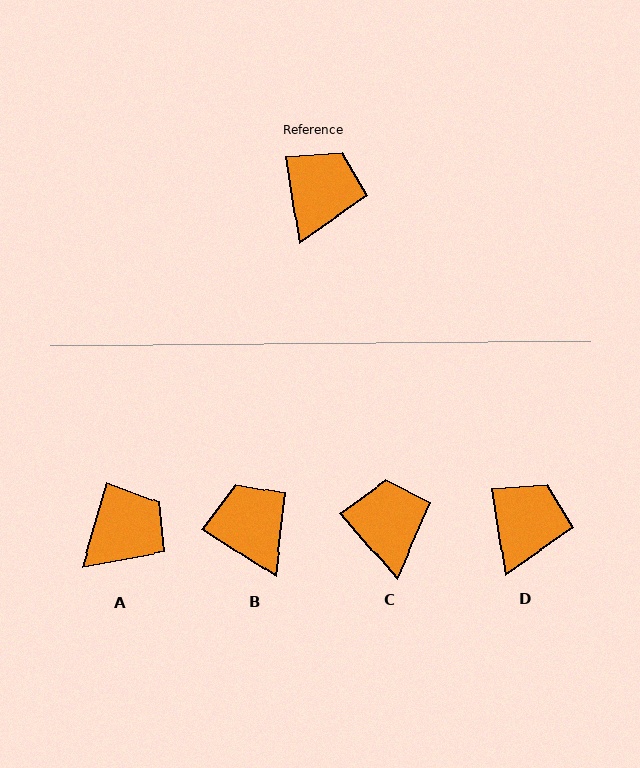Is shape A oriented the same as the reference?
No, it is off by about 25 degrees.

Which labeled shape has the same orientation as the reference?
D.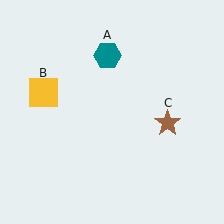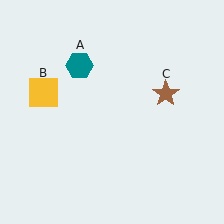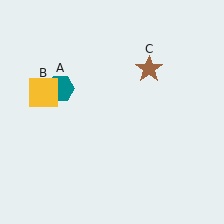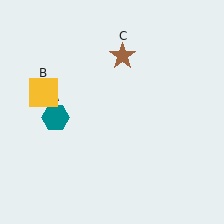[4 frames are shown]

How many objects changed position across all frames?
2 objects changed position: teal hexagon (object A), brown star (object C).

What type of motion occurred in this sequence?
The teal hexagon (object A), brown star (object C) rotated counterclockwise around the center of the scene.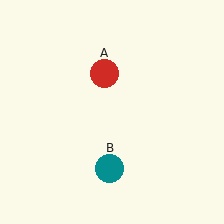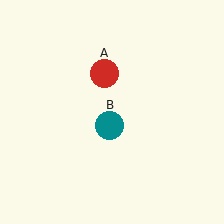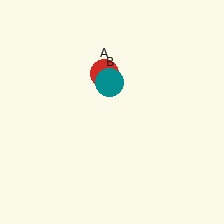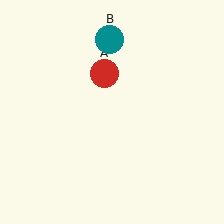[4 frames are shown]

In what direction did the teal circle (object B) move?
The teal circle (object B) moved up.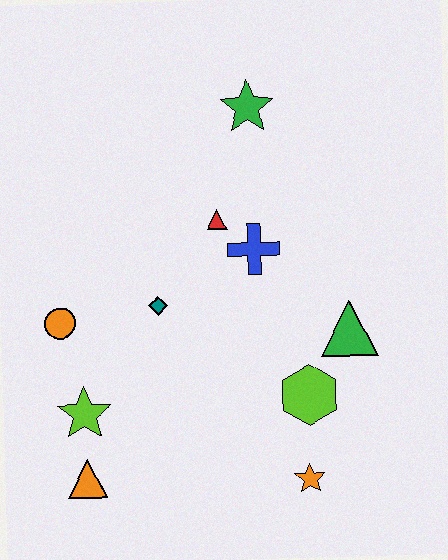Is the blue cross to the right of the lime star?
Yes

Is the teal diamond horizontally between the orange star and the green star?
No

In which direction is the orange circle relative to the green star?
The orange circle is below the green star.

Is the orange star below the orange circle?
Yes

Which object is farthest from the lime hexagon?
The green star is farthest from the lime hexagon.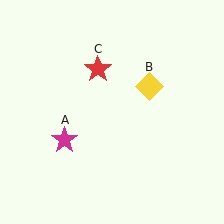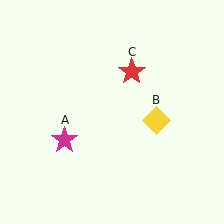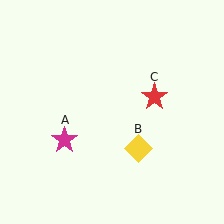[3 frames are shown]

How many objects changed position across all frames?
2 objects changed position: yellow diamond (object B), red star (object C).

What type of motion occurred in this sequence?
The yellow diamond (object B), red star (object C) rotated clockwise around the center of the scene.